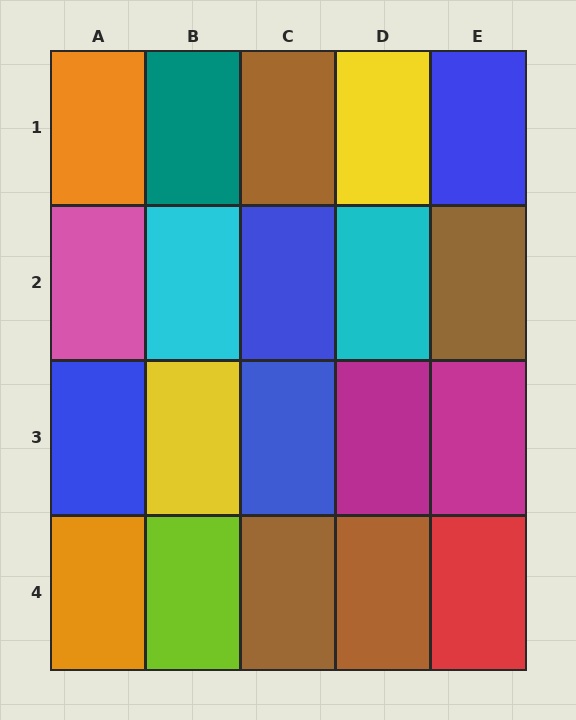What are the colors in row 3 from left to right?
Blue, yellow, blue, magenta, magenta.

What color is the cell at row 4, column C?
Brown.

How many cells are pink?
1 cell is pink.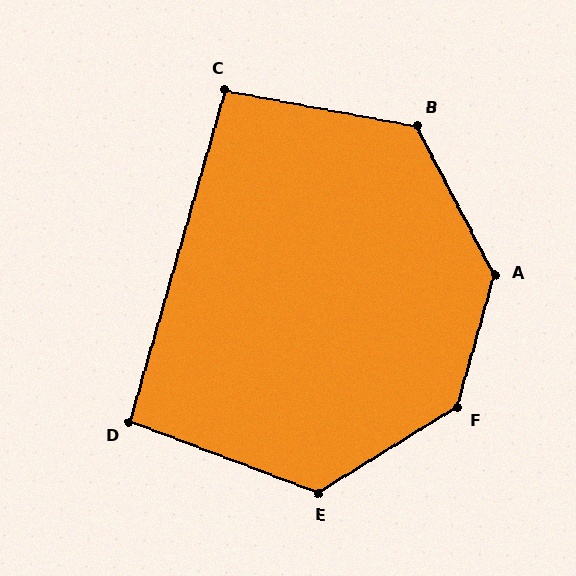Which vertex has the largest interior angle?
F, at approximately 137 degrees.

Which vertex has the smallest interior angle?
D, at approximately 95 degrees.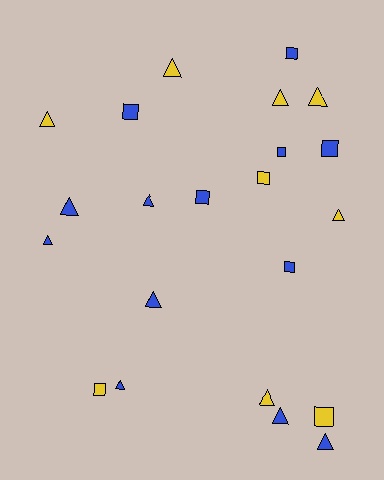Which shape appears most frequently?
Triangle, with 13 objects.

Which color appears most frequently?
Blue, with 13 objects.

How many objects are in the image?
There are 22 objects.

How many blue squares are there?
There are 6 blue squares.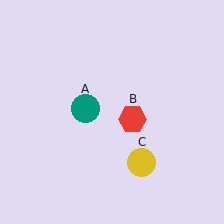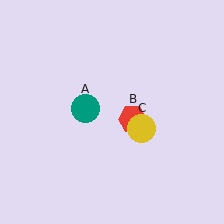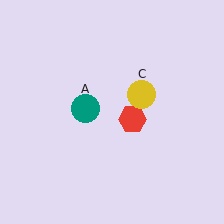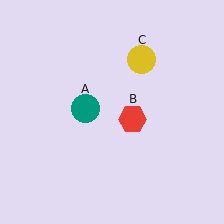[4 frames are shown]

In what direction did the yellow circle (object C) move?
The yellow circle (object C) moved up.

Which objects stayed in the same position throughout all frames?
Teal circle (object A) and red hexagon (object B) remained stationary.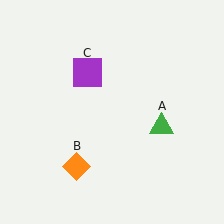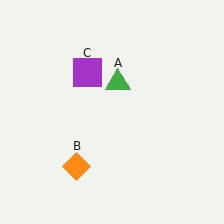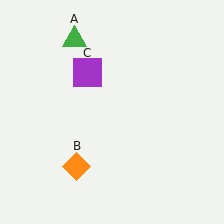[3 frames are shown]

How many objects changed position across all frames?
1 object changed position: green triangle (object A).